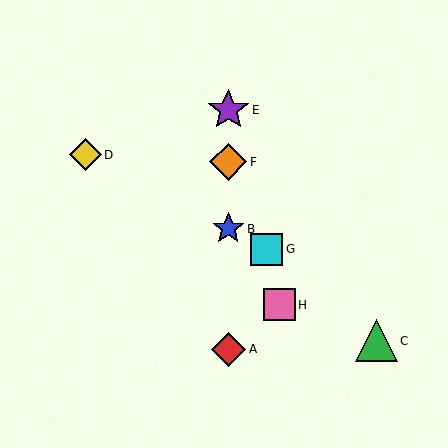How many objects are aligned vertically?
4 objects (A, B, E, F) are aligned vertically.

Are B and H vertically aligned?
No, B is at x≈228 and H is at x≈279.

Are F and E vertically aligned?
Yes, both are at x≈228.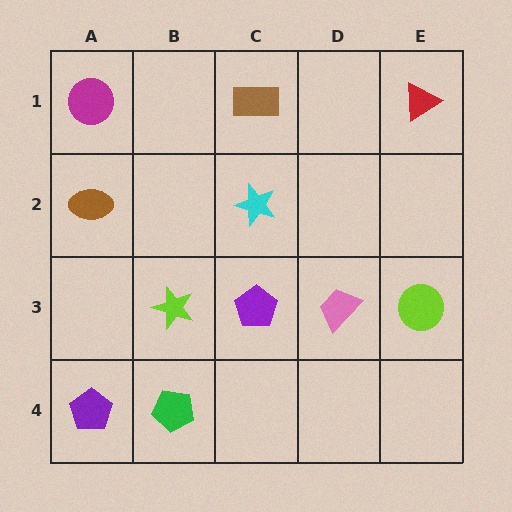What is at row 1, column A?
A magenta circle.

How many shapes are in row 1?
3 shapes.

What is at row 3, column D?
A pink trapezoid.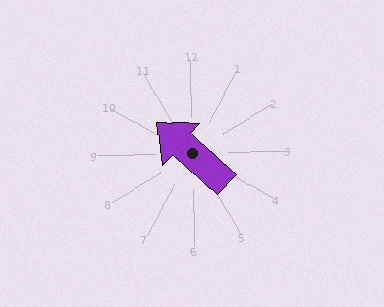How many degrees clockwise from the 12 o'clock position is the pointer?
Approximately 313 degrees.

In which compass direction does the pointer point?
Northwest.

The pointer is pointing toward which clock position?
Roughly 10 o'clock.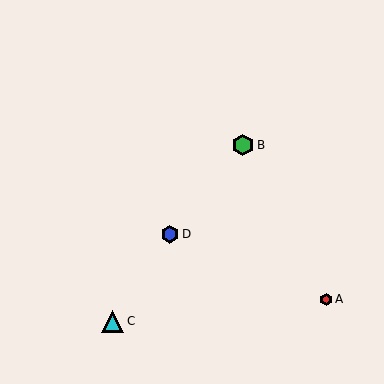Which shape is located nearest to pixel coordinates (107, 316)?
The cyan triangle (labeled C) at (113, 321) is nearest to that location.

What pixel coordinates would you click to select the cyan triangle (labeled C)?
Click at (113, 321) to select the cyan triangle C.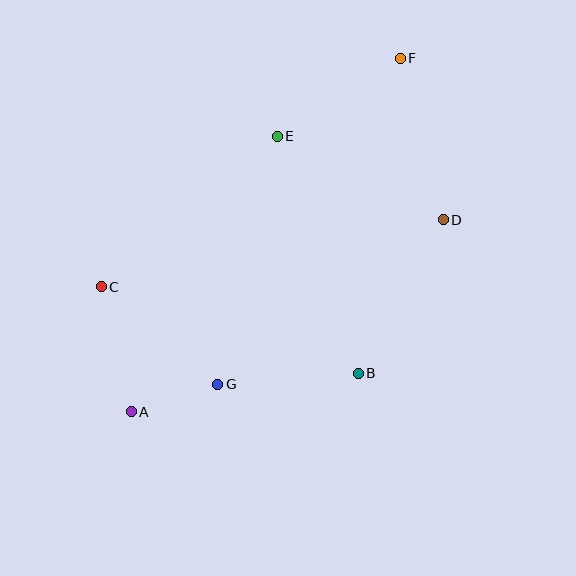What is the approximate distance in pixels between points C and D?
The distance between C and D is approximately 349 pixels.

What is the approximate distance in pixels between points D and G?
The distance between D and G is approximately 279 pixels.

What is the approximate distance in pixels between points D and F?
The distance between D and F is approximately 167 pixels.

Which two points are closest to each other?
Points A and G are closest to each other.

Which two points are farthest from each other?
Points A and F are farthest from each other.